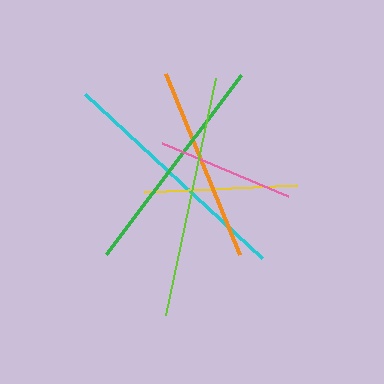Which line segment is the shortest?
The pink line is the shortest at approximately 137 pixels.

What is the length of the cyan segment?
The cyan segment is approximately 242 pixels long.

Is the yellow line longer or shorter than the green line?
The green line is longer than the yellow line.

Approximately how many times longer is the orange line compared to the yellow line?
The orange line is approximately 1.3 times the length of the yellow line.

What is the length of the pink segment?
The pink segment is approximately 137 pixels long.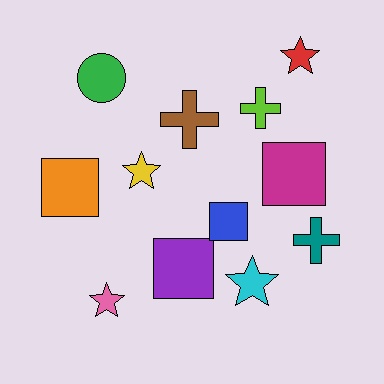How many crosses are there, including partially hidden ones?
There are 3 crosses.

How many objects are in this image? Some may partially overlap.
There are 12 objects.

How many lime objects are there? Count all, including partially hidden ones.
There is 1 lime object.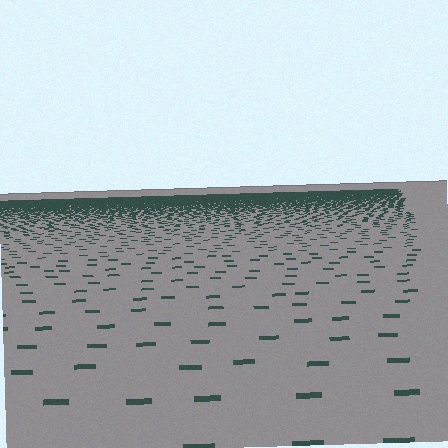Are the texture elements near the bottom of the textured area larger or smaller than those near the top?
Larger. Near the bottom, elements are closer to the viewer and appear at a bigger on-screen size.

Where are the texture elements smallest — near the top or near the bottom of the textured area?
Near the top.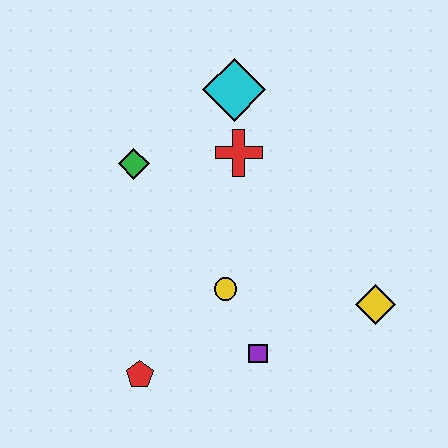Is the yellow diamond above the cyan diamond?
No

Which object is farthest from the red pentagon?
The cyan diamond is farthest from the red pentagon.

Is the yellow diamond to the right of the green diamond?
Yes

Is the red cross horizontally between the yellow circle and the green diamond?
No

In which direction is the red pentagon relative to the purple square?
The red pentagon is to the left of the purple square.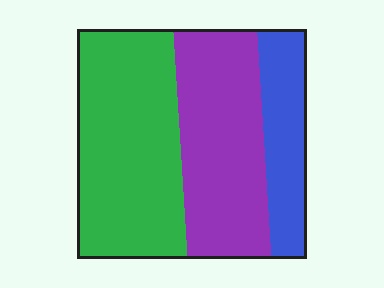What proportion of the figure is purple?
Purple takes up between a quarter and a half of the figure.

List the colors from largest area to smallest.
From largest to smallest: green, purple, blue.